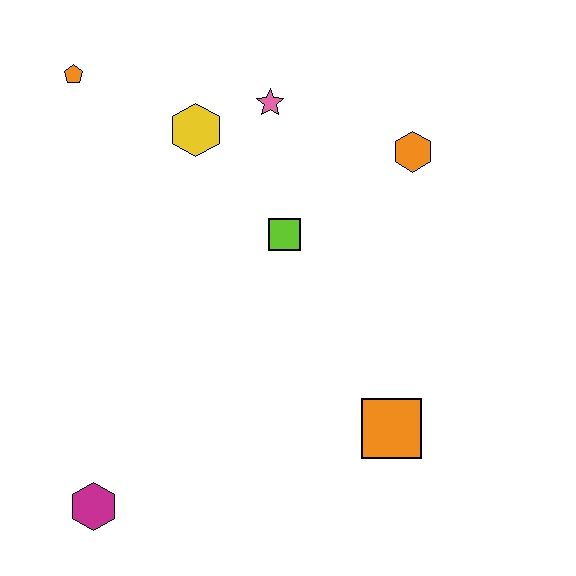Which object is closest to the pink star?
The yellow hexagon is closest to the pink star.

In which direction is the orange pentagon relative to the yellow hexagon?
The orange pentagon is to the left of the yellow hexagon.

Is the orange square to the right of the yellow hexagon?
Yes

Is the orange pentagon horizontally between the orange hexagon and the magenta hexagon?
No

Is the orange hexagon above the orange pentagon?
No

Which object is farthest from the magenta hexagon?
The orange hexagon is farthest from the magenta hexagon.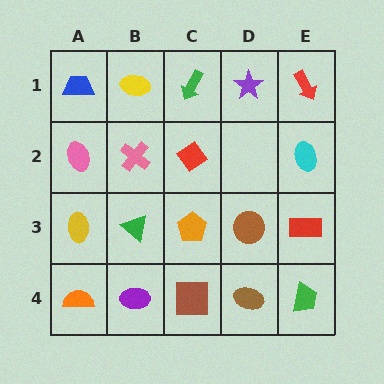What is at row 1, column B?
A yellow ellipse.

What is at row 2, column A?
A pink ellipse.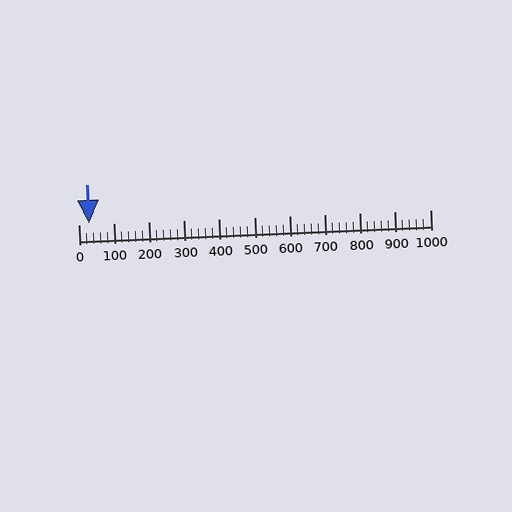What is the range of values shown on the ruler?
The ruler shows values from 0 to 1000.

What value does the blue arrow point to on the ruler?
The blue arrow points to approximately 29.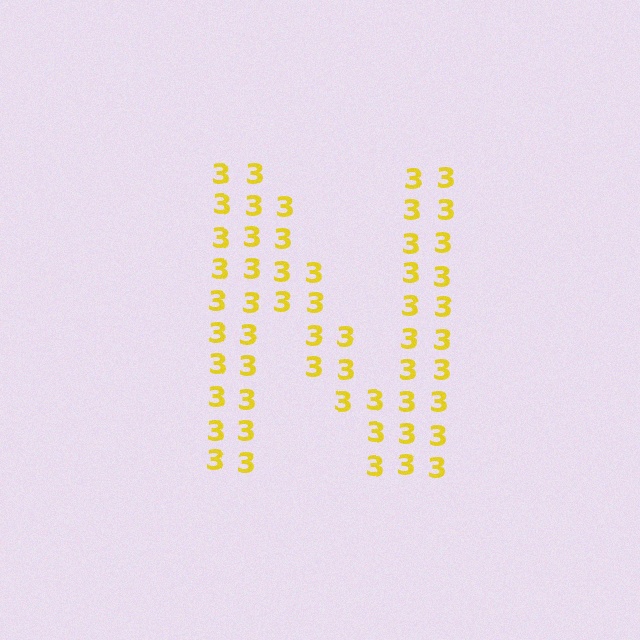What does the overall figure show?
The overall figure shows the letter N.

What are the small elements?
The small elements are digit 3's.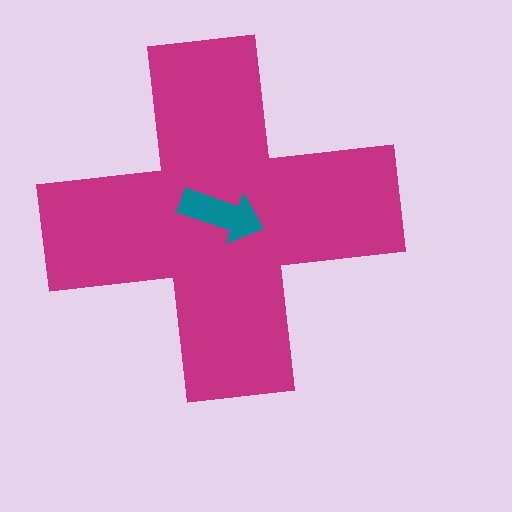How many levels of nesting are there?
2.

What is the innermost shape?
The teal arrow.